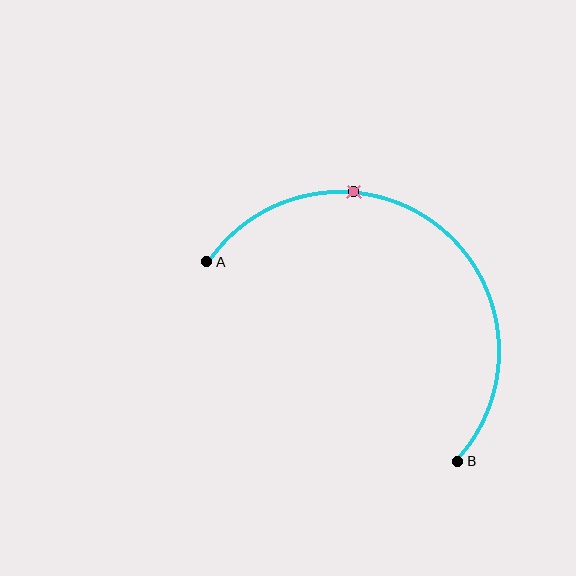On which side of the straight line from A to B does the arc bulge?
The arc bulges above and to the right of the straight line connecting A and B.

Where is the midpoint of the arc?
The arc midpoint is the point on the curve farthest from the straight line joining A and B. It sits above and to the right of that line.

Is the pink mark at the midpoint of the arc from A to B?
No. The pink mark lies on the arc but is closer to endpoint A. The arc midpoint would be at the point on the curve equidistant along the arc from both A and B.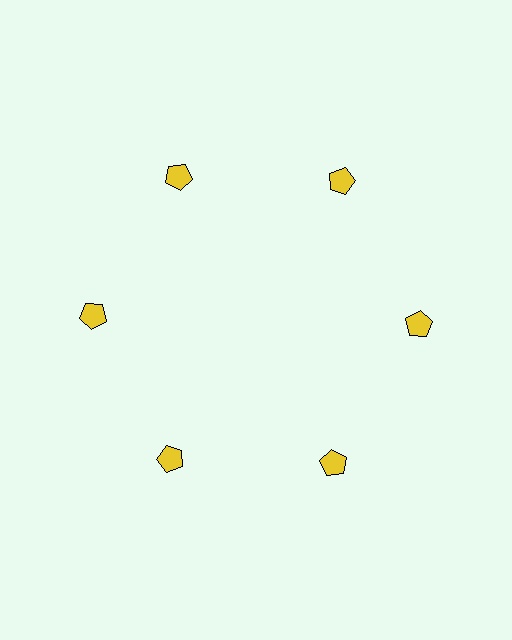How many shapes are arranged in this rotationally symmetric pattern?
There are 6 shapes, arranged in 6 groups of 1.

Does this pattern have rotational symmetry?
Yes, this pattern has 6-fold rotational symmetry. It looks the same after rotating 60 degrees around the center.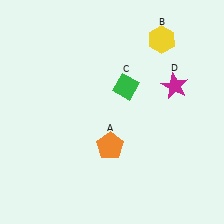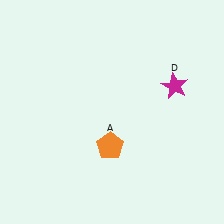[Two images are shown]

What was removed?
The yellow hexagon (B), the green diamond (C) were removed in Image 2.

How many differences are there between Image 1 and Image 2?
There are 2 differences between the two images.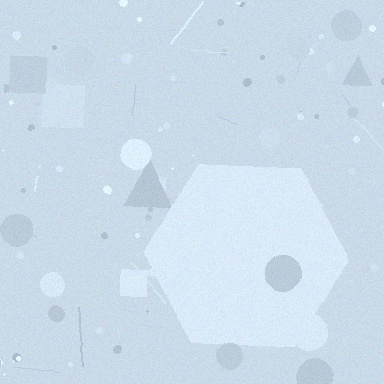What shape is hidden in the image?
A hexagon is hidden in the image.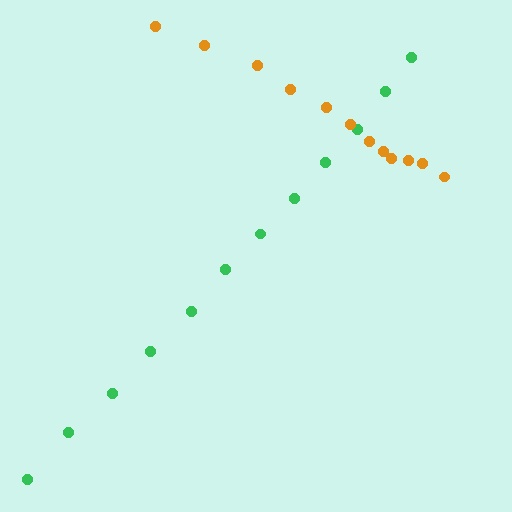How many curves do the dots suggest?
There are 2 distinct paths.